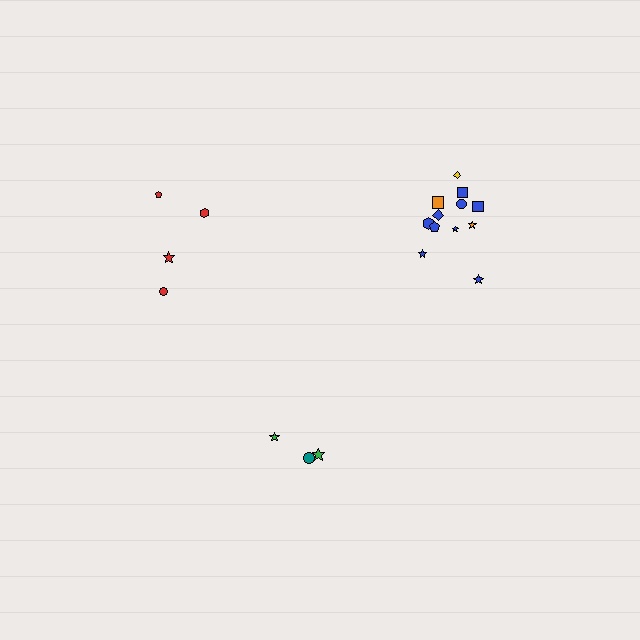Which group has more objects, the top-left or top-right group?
The top-right group.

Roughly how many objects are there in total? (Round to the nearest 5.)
Roughly 20 objects in total.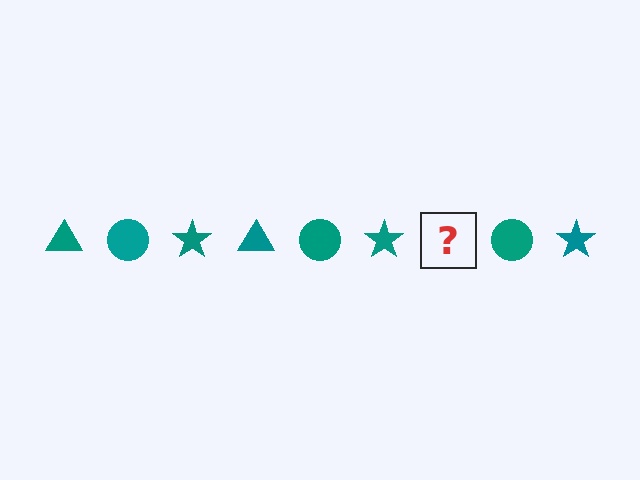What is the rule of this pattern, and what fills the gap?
The rule is that the pattern cycles through triangle, circle, star shapes in teal. The gap should be filled with a teal triangle.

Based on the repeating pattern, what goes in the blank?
The blank should be a teal triangle.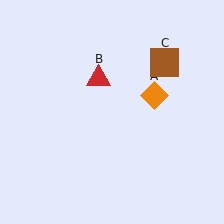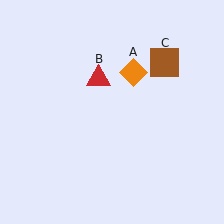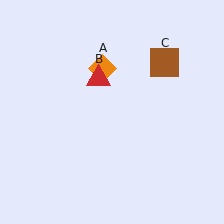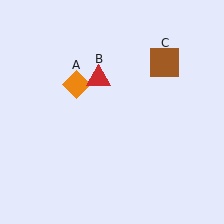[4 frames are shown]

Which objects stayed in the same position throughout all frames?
Red triangle (object B) and brown square (object C) remained stationary.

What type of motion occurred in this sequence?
The orange diamond (object A) rotated counterclockwise around the center of the scene.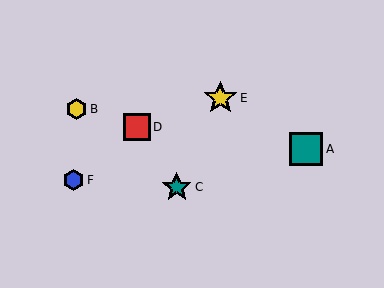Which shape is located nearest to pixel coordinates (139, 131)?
The red square (labeled D) at (137, 127) is nearest to that location.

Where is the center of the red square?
The center of the red square is at (137, 127).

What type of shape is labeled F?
Shape F is a blue hexagon.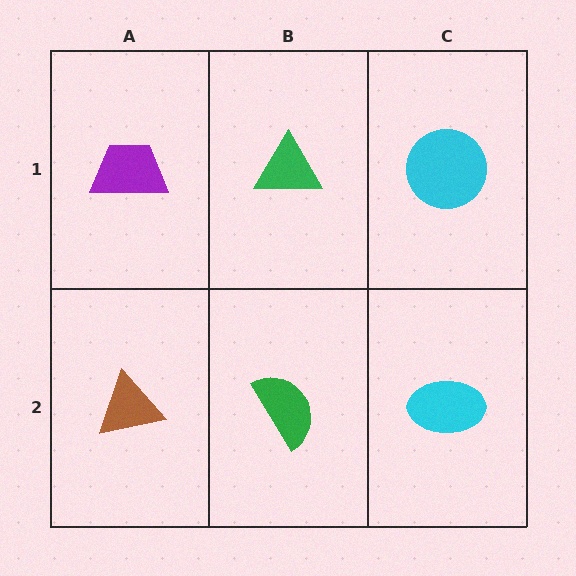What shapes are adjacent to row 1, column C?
A cyan ellipse (row 2, column C), a green triangle (row 1, column B).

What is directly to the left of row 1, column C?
A green triangle.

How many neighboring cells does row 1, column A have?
2.